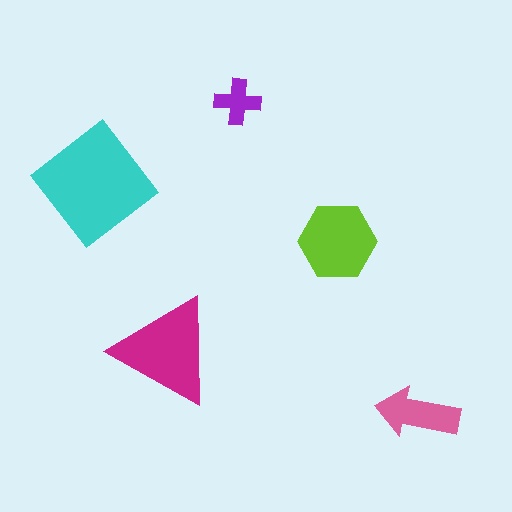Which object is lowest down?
The pink arrow is bottommost.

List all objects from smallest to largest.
The purple cross, the pink arrow, the lime hexagon, the magenta triangle, the cyan diamond.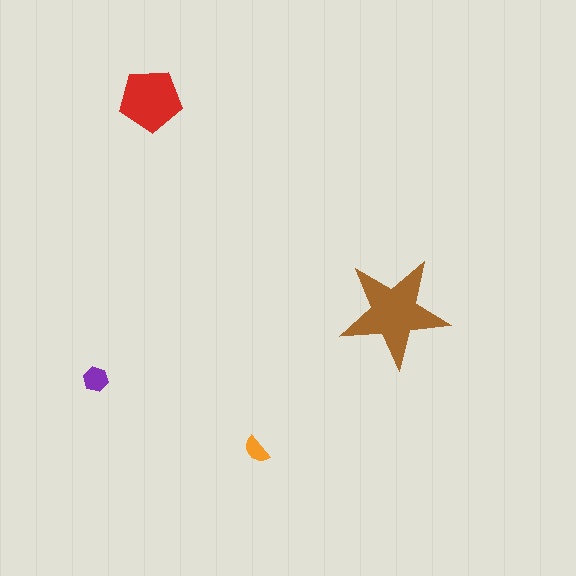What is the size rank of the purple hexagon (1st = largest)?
3rd.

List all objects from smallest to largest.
The orange semicircle, the purple hexagon, the red pentagon, the brown star.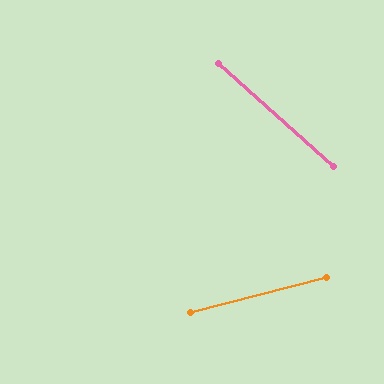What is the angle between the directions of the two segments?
Approximately 56 degrees.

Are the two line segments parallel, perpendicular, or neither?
Neither parallel nor perpendicular — they differ by about 56°.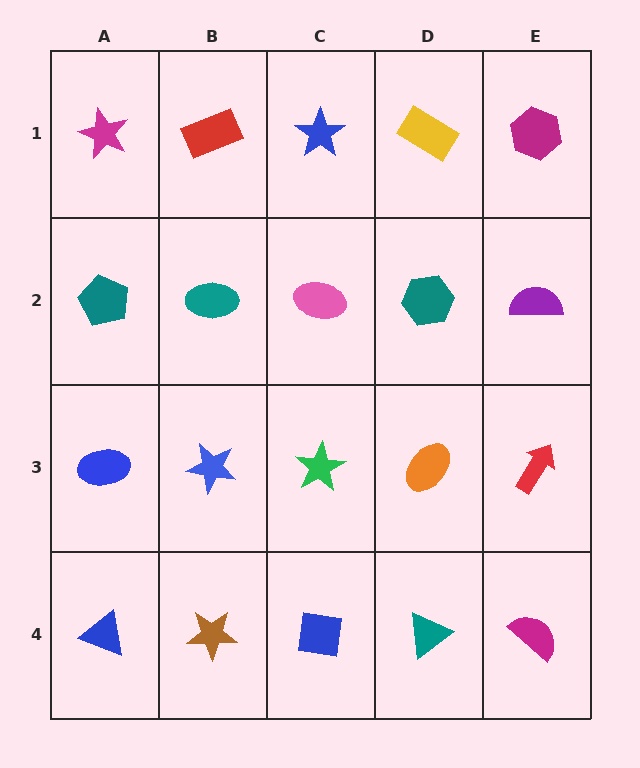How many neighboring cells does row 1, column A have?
2.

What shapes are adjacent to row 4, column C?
A green star (row 3, column C), a brown star (row 4, column B), a teal triangle (row 4, column D).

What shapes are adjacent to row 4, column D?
An orange ellipse (row 3, column D), a blue square (row 4, column C), a magenta semicircle (row 4, column E).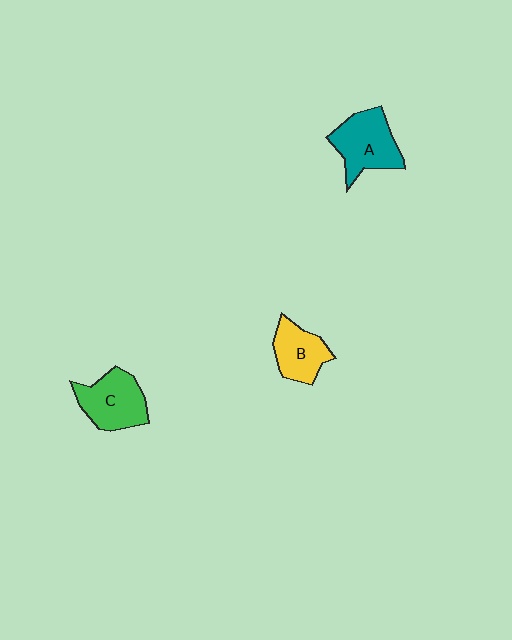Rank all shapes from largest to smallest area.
From largest to smallest: A (teal), C (green), B (yellow).